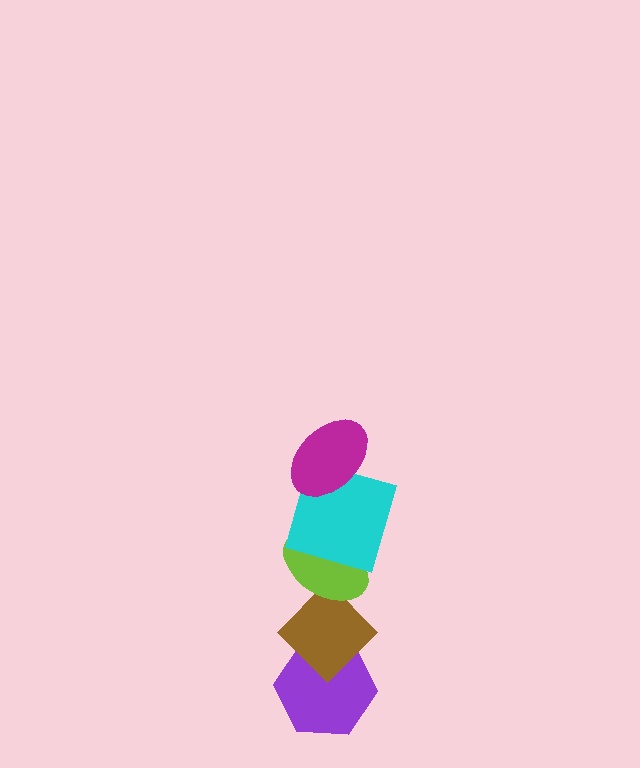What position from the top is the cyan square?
The cyan square is 2nd from the top.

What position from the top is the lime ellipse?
The lime ellipse is 3rd from the top.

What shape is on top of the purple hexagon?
The brown diamond is on top of the purple hexagon.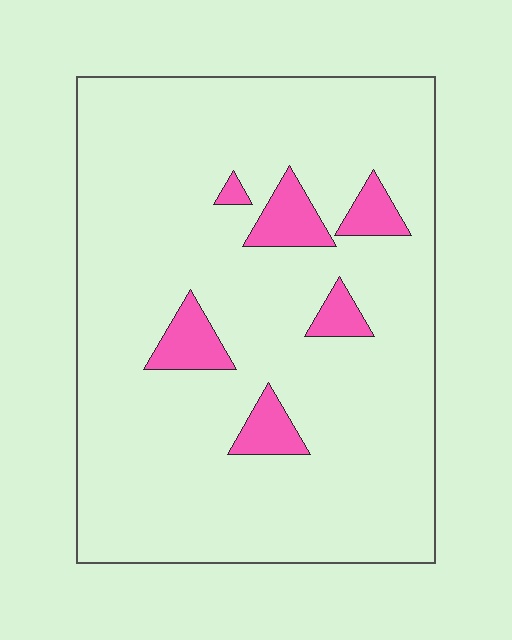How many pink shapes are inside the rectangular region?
6.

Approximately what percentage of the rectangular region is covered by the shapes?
Approximately 10%.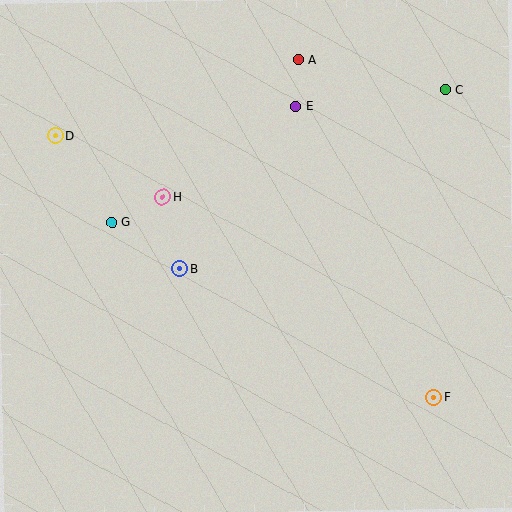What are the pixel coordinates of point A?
Point A is at (298, 60).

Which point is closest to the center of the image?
Point B at (180, 269) is closest to the center.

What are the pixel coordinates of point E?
Point E is at (295, 107).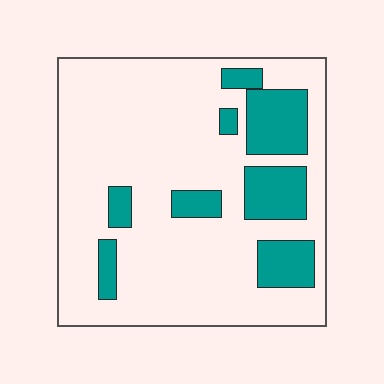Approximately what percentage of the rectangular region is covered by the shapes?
Approximately 20%.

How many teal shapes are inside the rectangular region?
8.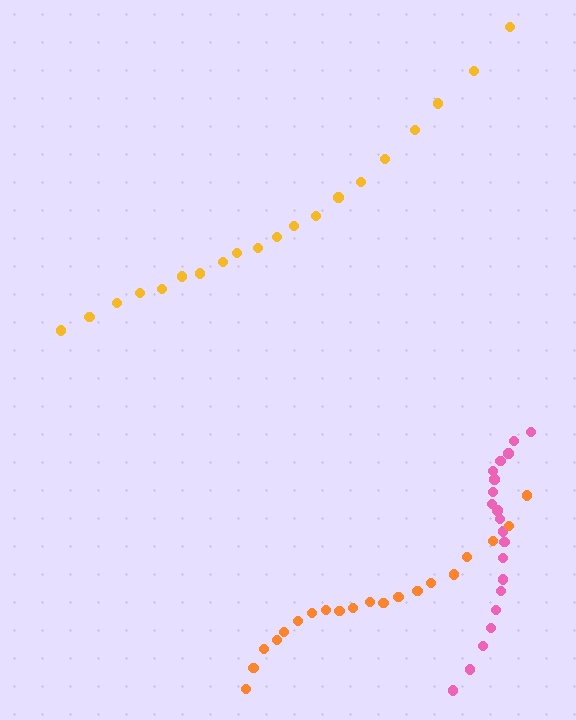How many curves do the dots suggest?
There are 3 distinct paths.